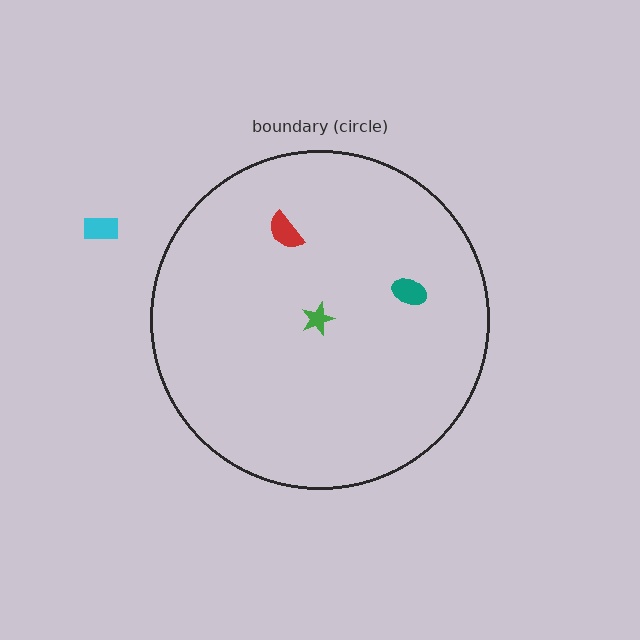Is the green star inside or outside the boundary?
Inside.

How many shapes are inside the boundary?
3 inside, 1 outside.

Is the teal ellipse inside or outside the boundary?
Inside.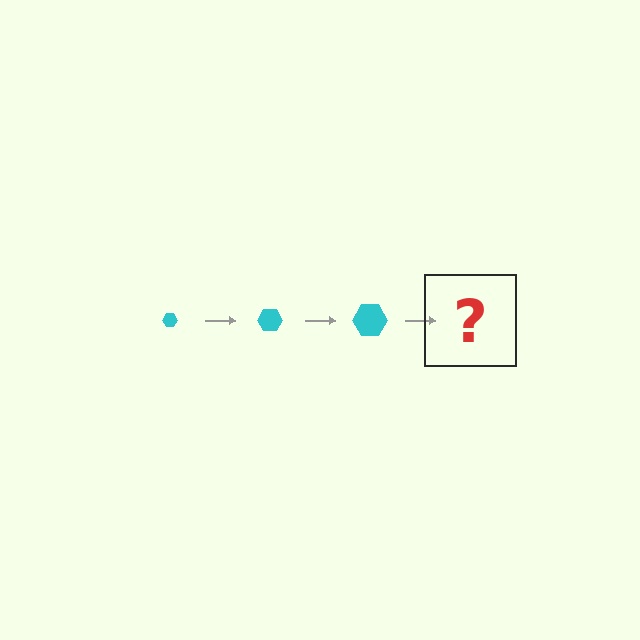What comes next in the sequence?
The next element should be a cyan hexagon, larger than the previous one.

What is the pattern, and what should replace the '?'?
The pattern is that the hexagon gets progressively larger each step. The '?' should be a cyan hexagon, larger than the previous one.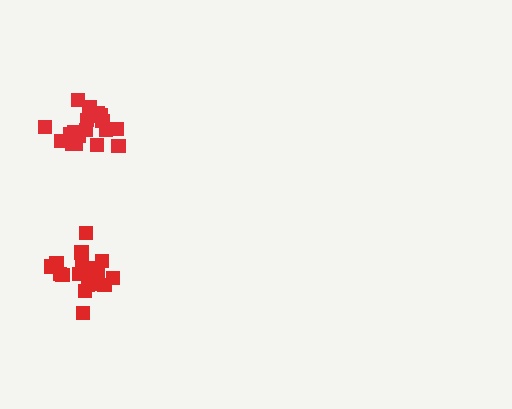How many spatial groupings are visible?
There are 2 spatial groupings.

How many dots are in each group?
Group 1: 18 dots, Group 2: 19 dots (37 total).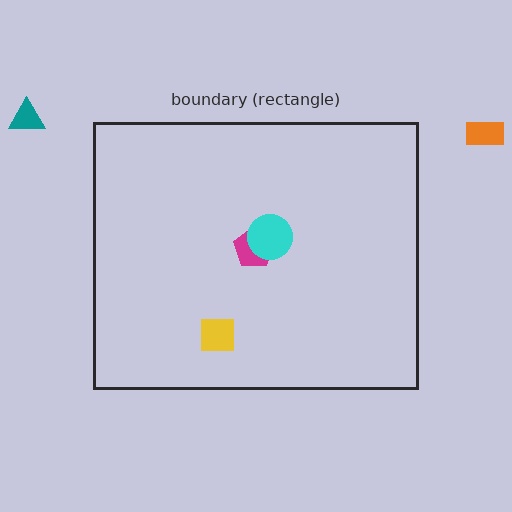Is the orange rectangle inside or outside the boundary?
Outside.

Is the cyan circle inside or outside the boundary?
Inside.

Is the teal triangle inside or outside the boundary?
Outside.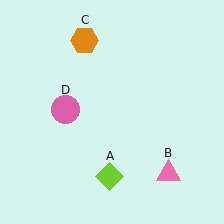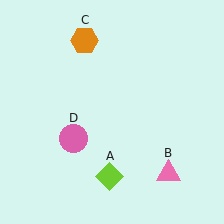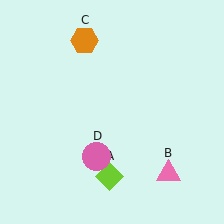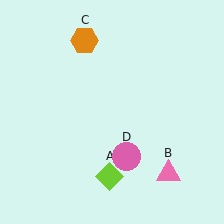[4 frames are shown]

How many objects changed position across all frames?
1 object changed position: pink circle (object D).